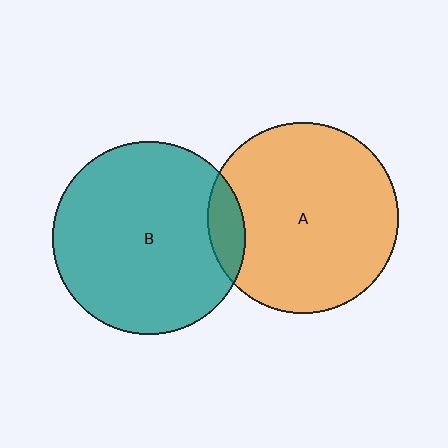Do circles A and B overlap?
Yes.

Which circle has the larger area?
Circle B (teal).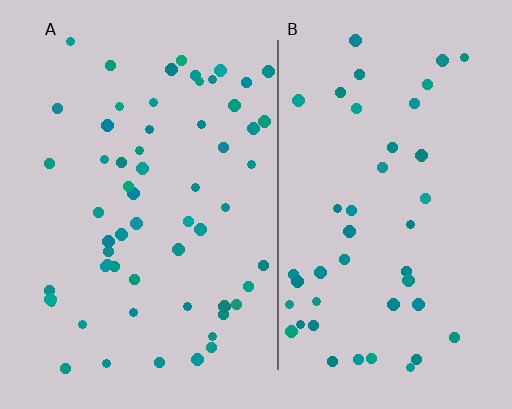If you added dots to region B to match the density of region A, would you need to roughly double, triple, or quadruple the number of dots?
Approximately double.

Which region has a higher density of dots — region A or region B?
A (the left).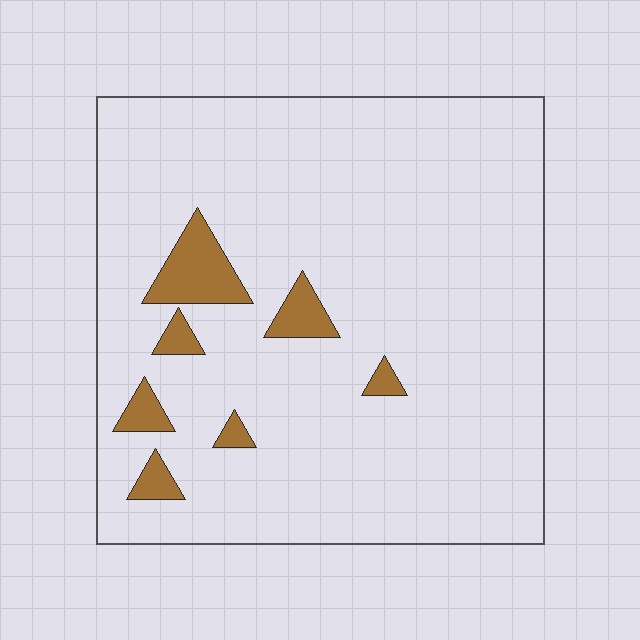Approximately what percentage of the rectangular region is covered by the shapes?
Approximately 5%.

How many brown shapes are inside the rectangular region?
7.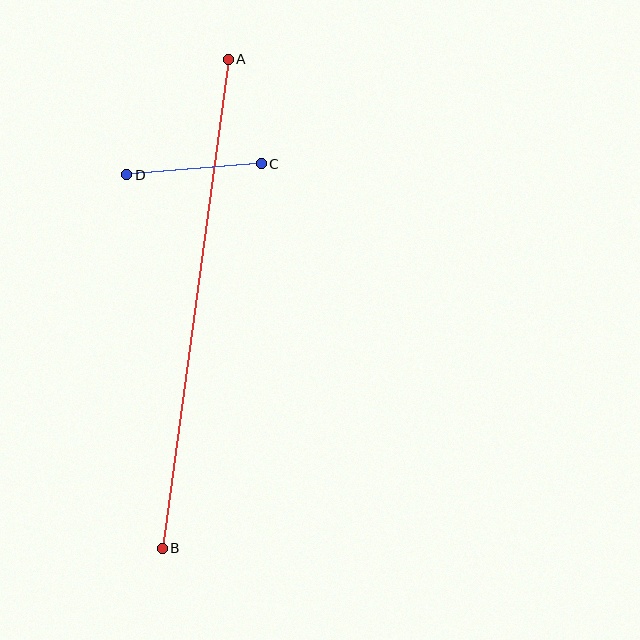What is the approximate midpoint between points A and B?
The midpoint is at approximately (195, 304) pixels.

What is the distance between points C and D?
The distance is approximately 135 pixels.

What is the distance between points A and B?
The distance is approximately 494 pixels.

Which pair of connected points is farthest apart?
Points A and B are farthest apart.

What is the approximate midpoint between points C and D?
The midpoint is at approximately (194, 169) pixels.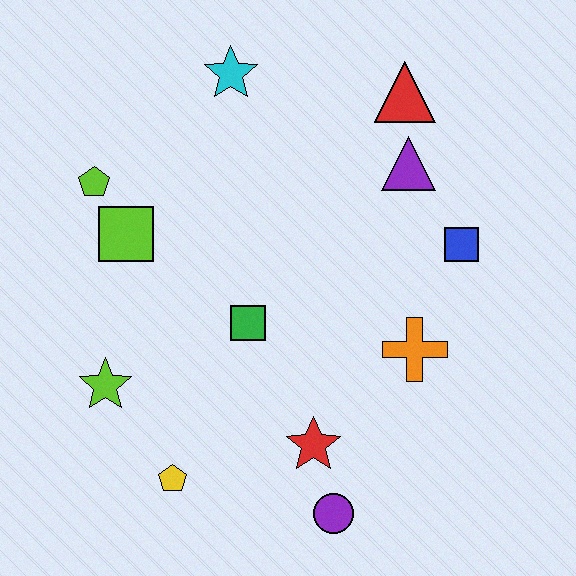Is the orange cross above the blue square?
No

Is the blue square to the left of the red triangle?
No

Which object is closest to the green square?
The red star is closest to the green square.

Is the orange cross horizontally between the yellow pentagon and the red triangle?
No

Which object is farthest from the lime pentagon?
The purple circle is farthest from the lime pentagon.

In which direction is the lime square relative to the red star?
The lime square is above the red star.